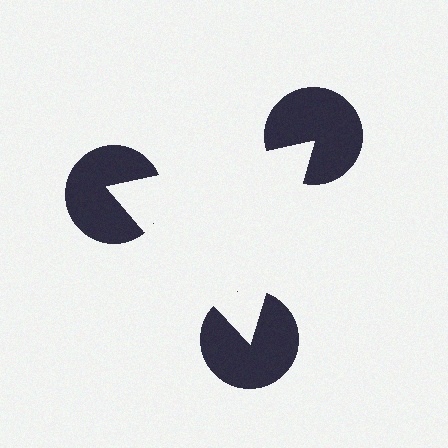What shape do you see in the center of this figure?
An illusory triangle — its edges are inferred from the aligned wedge cuts in the pac-man discs, not physically drawn.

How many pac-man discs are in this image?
There are 3 — one at each vertex of the illusory triangle.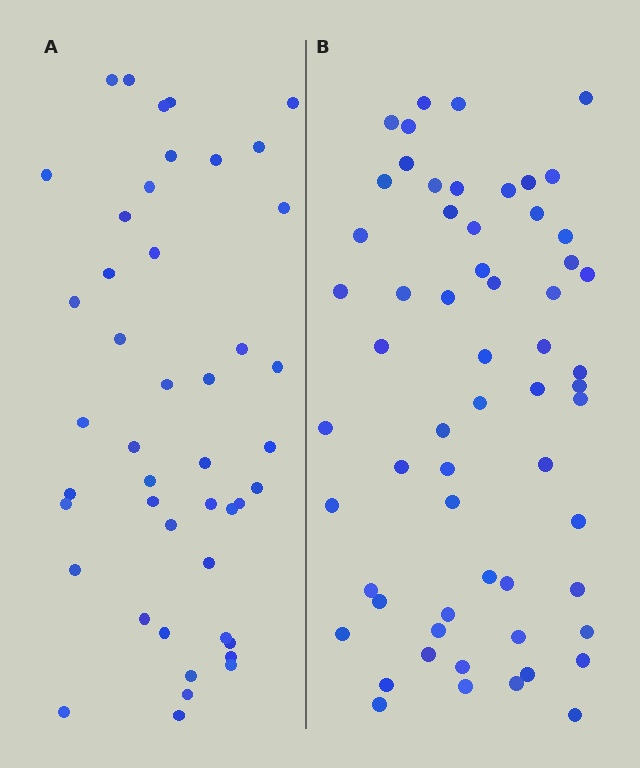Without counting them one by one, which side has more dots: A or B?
Region B (the right region) has more dots.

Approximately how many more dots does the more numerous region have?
Region B has approximately 15 more dots than region A.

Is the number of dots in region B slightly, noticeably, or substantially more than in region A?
Region B has noticeably more, but not dramatically so. The ratio is roughly 1.3 to 1.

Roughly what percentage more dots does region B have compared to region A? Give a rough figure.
About 35% more.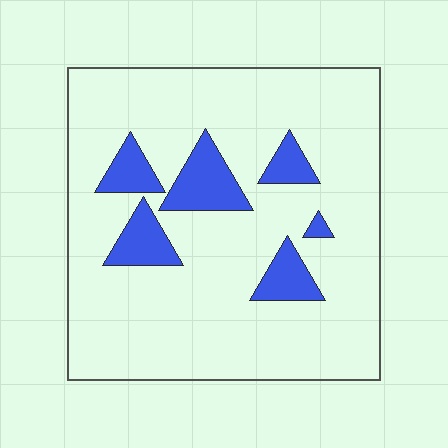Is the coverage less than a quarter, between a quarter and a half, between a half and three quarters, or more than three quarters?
Less than a quarter.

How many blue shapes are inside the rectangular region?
6.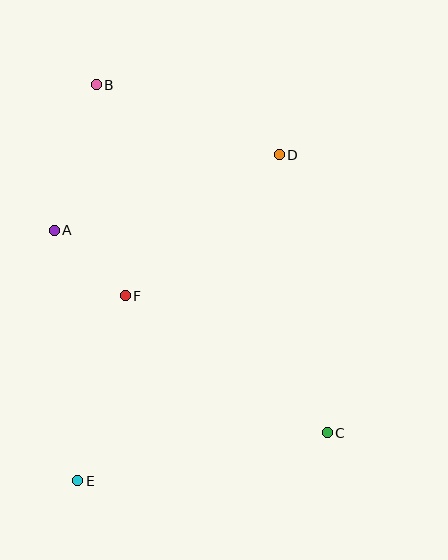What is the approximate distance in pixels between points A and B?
The distance between A and B is approximately 152 pixels.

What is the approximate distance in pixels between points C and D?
The distance between C and D is approximately 282 pixels.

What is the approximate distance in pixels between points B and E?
The distance between B and E is approximately 397 pixels.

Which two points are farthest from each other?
Points B and C are farthest from each other.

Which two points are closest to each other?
Points A and F are closest to each other.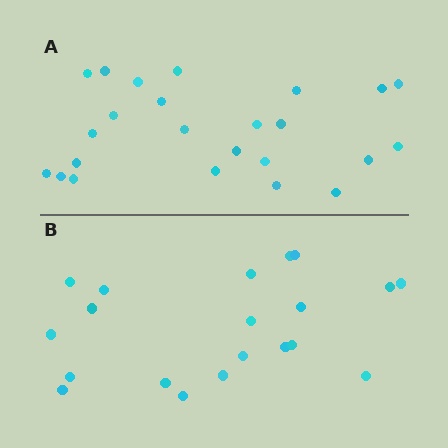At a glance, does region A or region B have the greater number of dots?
Region A (the top region) has more dots.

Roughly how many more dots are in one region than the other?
Region A has about 4 more dots than region B.